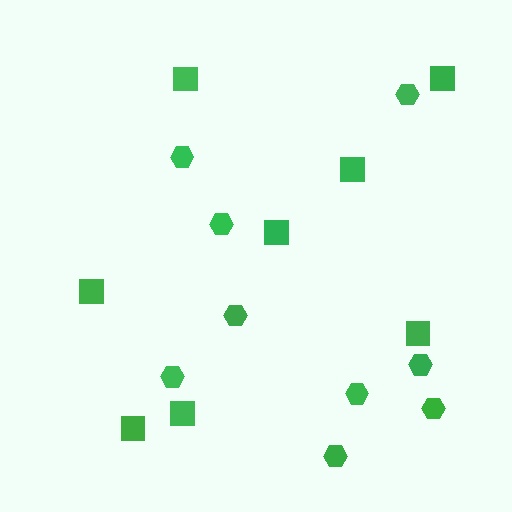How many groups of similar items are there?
There are 2 groups: one group of squares (8) and one group of hexagons (9).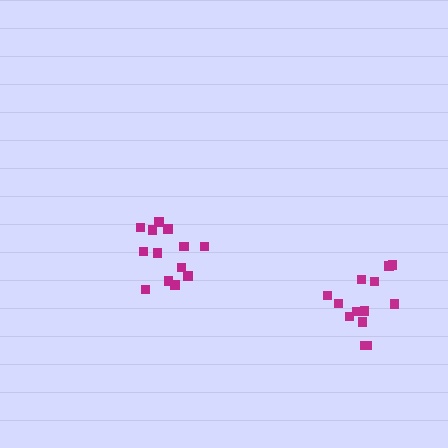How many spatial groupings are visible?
There are 2 spatial groupings.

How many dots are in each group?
Group 1: 13 dots, Group 2: 13 dots (26 total).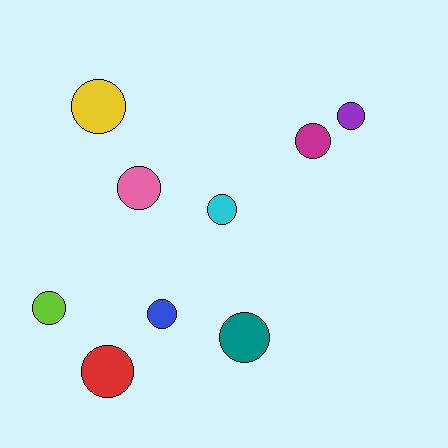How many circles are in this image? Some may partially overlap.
There are 9 circles.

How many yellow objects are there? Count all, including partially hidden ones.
There is 1 yellow object.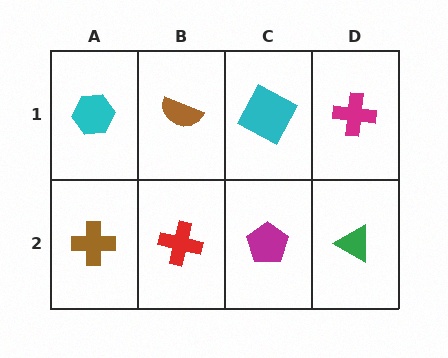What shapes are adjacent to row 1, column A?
A brown cross (row 2, column A), a brown semicircle (row 1, column B).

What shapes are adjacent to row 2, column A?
A cyan hexagon (row 1, column A), a red cross (row 2, column B).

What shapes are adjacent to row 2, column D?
A magenta cross (row 1, column D), a magenta pentagon (row 2, column C).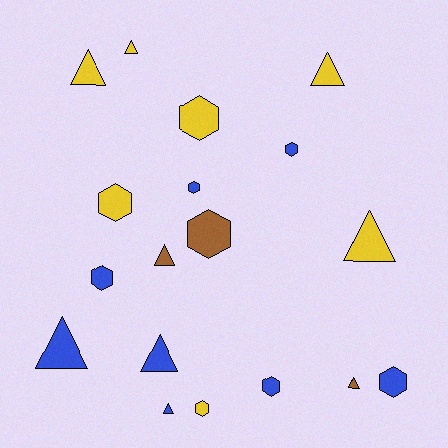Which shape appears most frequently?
Triangle, with 9 objects.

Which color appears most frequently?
Blue, with 8 objects.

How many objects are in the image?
There are 18 objects.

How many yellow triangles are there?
There are 4 yellow triangles.